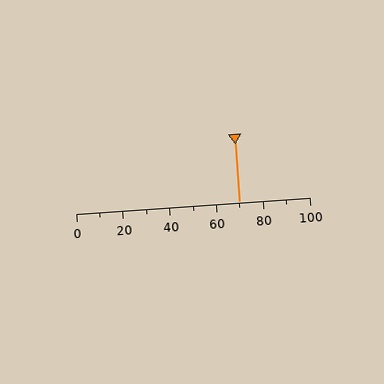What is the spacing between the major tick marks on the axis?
The major ticks are spaced 20 apart.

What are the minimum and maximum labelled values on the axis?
The axis runs from 0 to 100.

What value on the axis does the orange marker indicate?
The marker indicates approximately 70.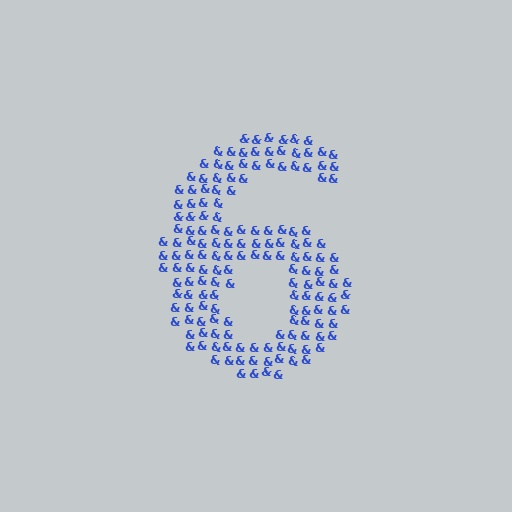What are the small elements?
The small elements are ampersands.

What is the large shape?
The large shape is the digit 6.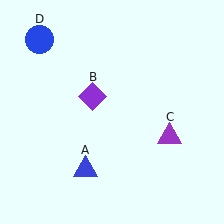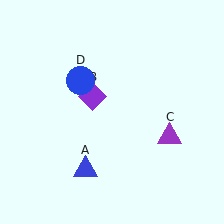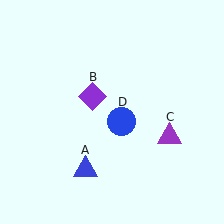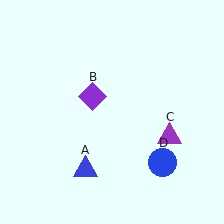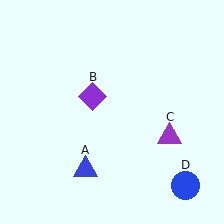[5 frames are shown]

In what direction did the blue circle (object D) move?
The blue circle (object D) moved down and to the right.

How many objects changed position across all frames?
1 object changed position: blue circle (object D).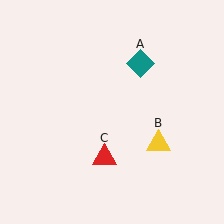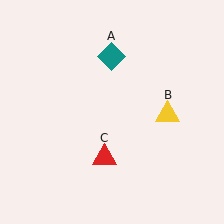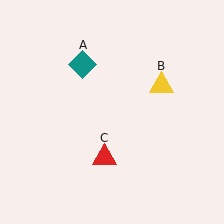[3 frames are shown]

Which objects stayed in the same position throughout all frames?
Red triangle (object C) remained stationary.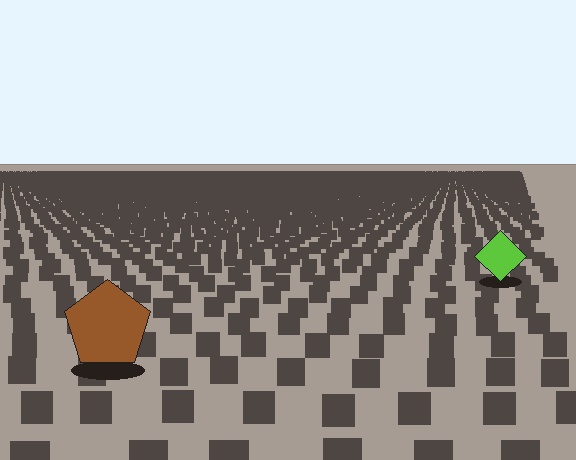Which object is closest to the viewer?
The brown pentagon is closest. The texture marks near it are larger and more spread out.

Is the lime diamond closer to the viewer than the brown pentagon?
No. The brown pentagon is closer — you can tell from the texture gradient: the ground texture is coarser near it.